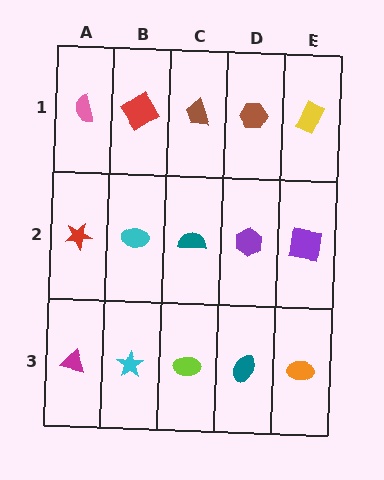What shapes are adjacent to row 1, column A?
A red star (row 2, column A), a red diamond (row 1, column B).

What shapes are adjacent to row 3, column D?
A purple hexagon (row 2, column D), a lime ellipse (row 3, column C), an orange ellipse (row 3, column E).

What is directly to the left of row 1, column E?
A brown hexagon.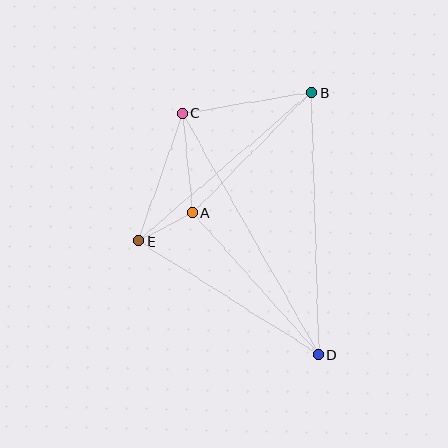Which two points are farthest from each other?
Points C and D are farthest from each other.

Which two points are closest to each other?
Points A and E are closest to each other.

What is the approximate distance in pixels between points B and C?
The distance between B and C is approximately 131 pixels.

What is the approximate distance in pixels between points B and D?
The distance between B and D is approximately 263 pixels.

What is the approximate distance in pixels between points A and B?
The distance between A and B is approximately 169 pixels.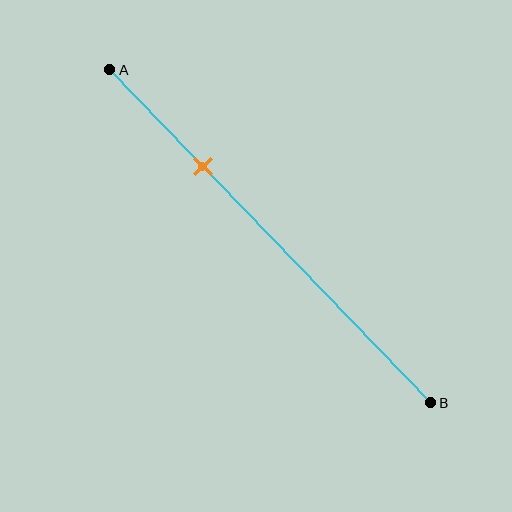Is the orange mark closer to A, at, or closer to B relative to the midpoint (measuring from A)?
The orange mark is closer to point A than the midpoint of segment AB.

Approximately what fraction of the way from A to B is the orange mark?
The orange mark is approximately 30% of the way from A to B.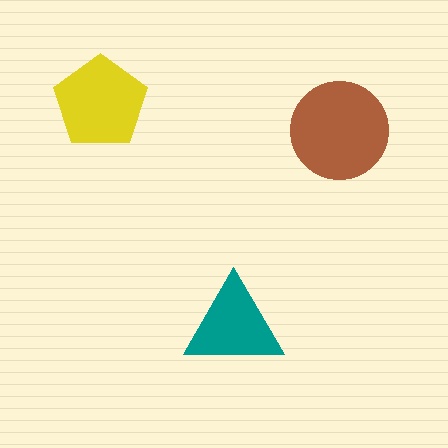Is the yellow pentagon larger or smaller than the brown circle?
Smaller.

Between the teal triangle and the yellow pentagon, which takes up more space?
The yellow pentagon.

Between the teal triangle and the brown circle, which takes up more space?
The brown circle.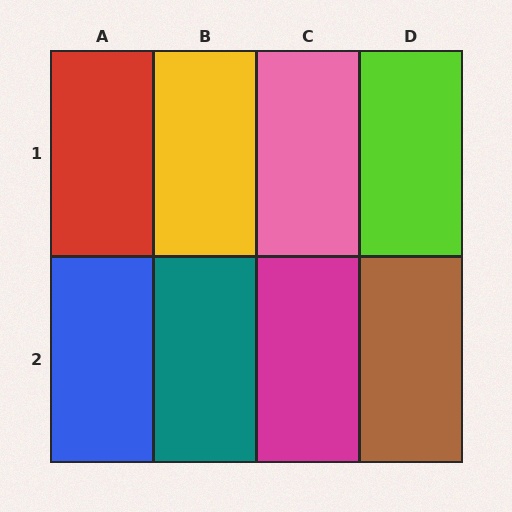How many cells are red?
1 cell is red.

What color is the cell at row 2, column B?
Teal.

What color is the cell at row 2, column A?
Blue.